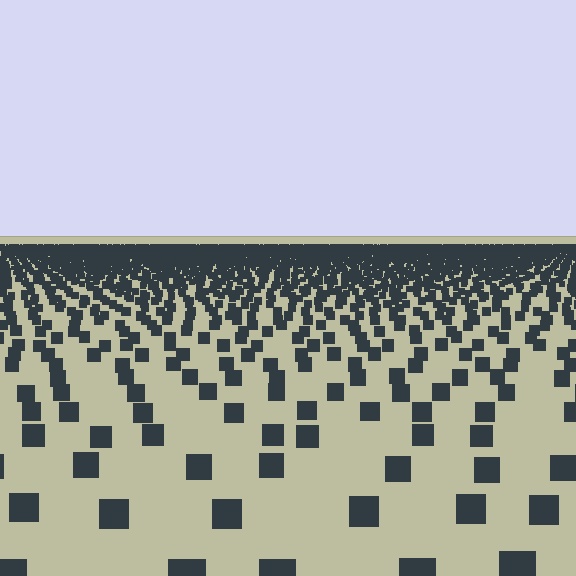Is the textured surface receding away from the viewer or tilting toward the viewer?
The surface is receding away from the viewer. Texture elements get smaller and denser toward the top.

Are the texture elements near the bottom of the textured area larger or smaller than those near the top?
Larger. Near the bottom, elements are closer to the viewer and appear at a bigger on-screen size.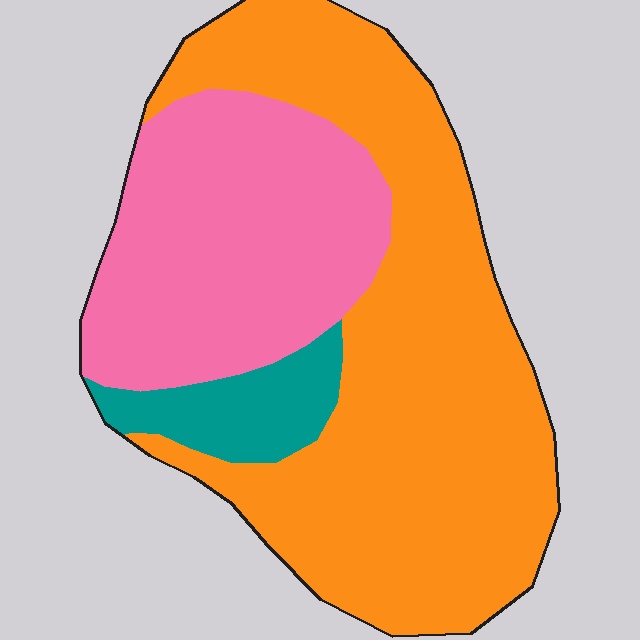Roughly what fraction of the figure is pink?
Pink takes up between a quarter and a half of the figure.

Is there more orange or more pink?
Orange.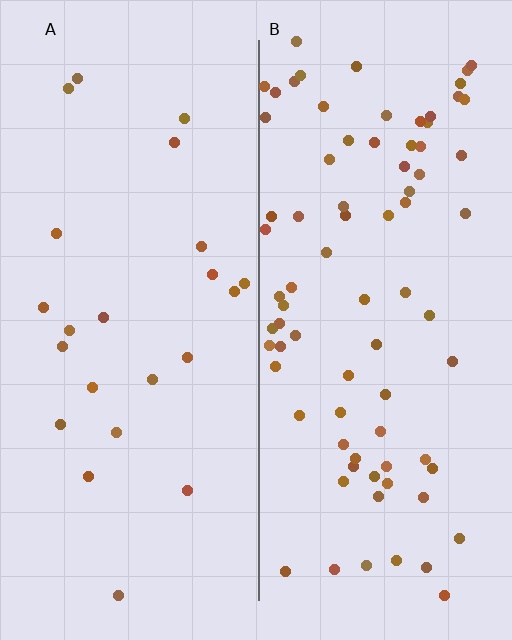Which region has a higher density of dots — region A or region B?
B (the right).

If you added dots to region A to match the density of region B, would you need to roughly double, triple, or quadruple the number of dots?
Approximately quadruple.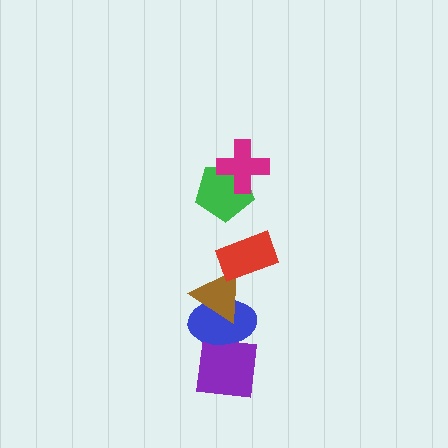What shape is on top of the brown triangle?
The red rectangle is on top of the brown triangle.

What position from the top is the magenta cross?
The magenta cross is 1st from the top.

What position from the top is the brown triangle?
The brown triangle is 4th from the top.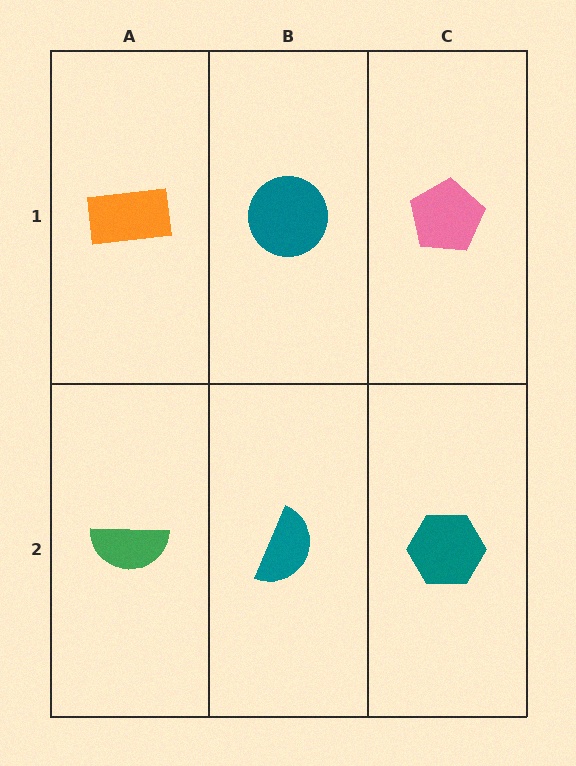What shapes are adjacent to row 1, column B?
A teal semicircle (row 2, column B), an orange rectangle (row 1, column A), a pink pentagon (row 1, column C).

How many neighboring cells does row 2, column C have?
2.